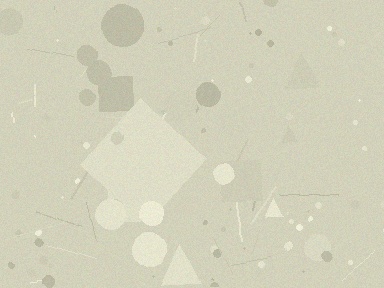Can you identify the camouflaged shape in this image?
The camouflaged shape is a diamond.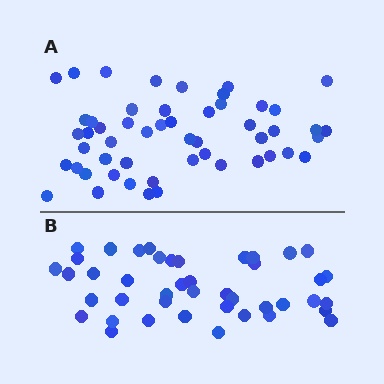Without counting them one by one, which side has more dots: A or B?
Region A (the top region) has more dots.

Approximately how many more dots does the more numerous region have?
Region A has roughly 8 or so more dots than region B.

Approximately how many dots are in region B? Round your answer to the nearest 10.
About 40 dots. (The exact count is 43, which rounds to 40.)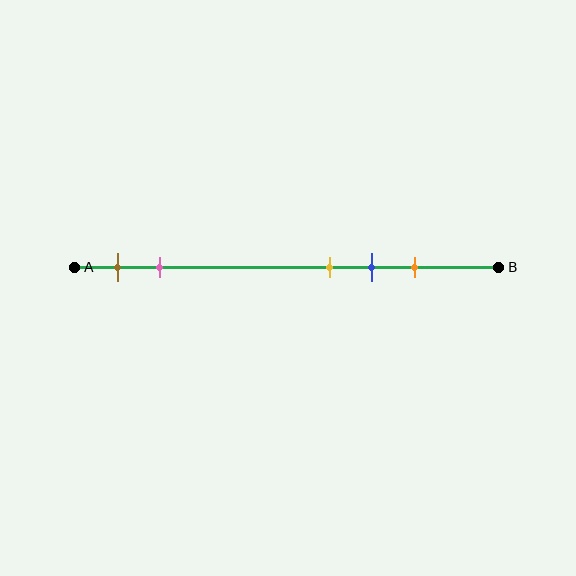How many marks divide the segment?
There are 5 marks dividing the segment.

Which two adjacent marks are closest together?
The yellow and blue marks are the closest adjacent pair.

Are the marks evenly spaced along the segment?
No, the marks are not evenly spaced.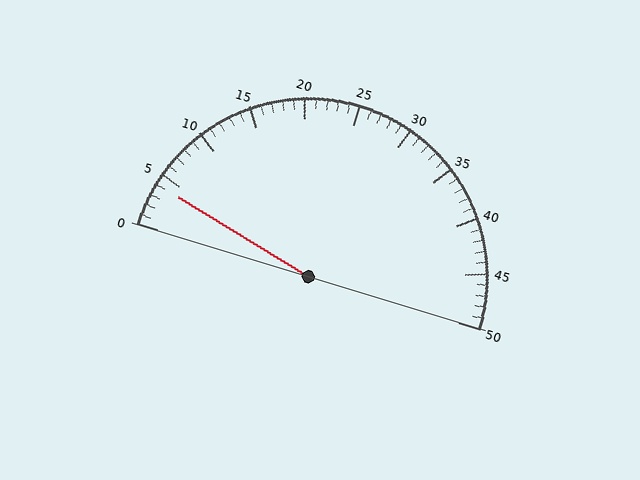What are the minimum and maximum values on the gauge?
The gauge ranges from 0 to 50.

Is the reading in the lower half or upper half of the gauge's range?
The reading is in the lower half of the range (0 to 50).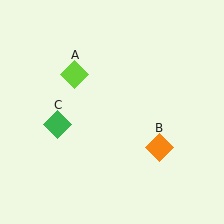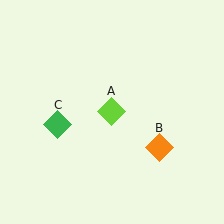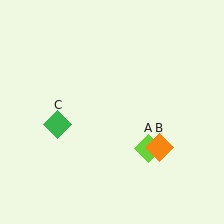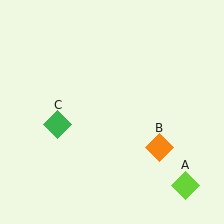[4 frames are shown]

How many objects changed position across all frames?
1 object changed position: lime diamond (object A).